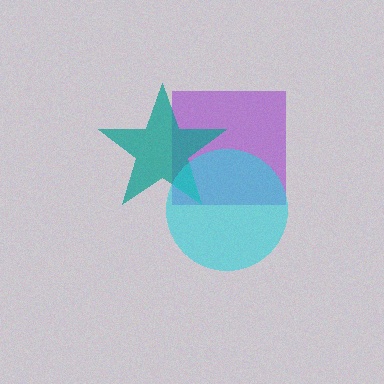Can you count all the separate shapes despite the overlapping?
Yes, there are 3 separate shapes.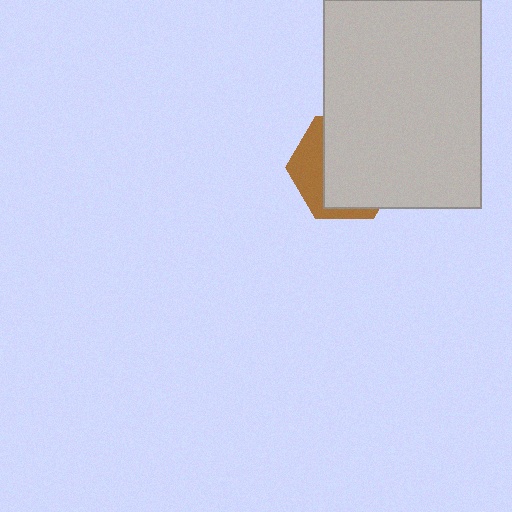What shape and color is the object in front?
The object in front is a light gray rectangle.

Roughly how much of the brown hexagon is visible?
A small part of it is visible (roughly 32%).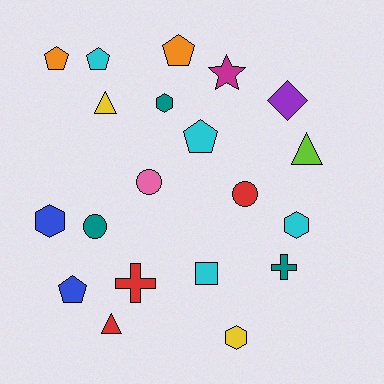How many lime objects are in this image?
There is 1 lime object.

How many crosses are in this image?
There are 2 crosses.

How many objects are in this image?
There are 20 objects.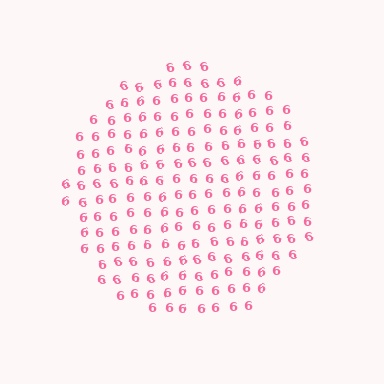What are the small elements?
The small elements are digit 6's.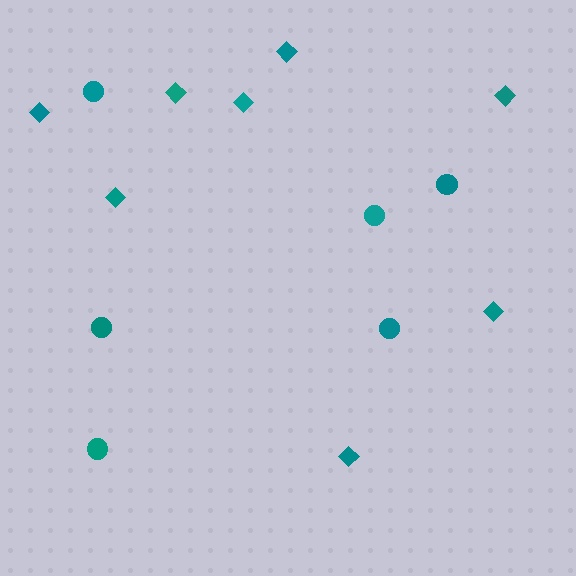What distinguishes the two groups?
There are 2 groups: one group of circles (6) and one group of diamonds (8).